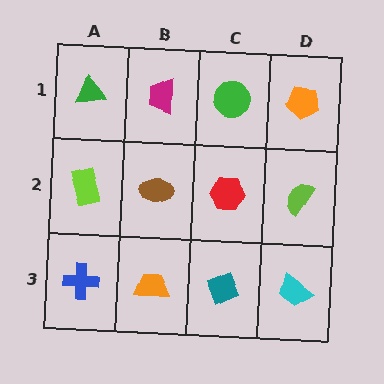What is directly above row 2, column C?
A green circle.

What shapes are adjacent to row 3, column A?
A lime rectangle (row 2, column A), an orange trapezoid (row 3, column B).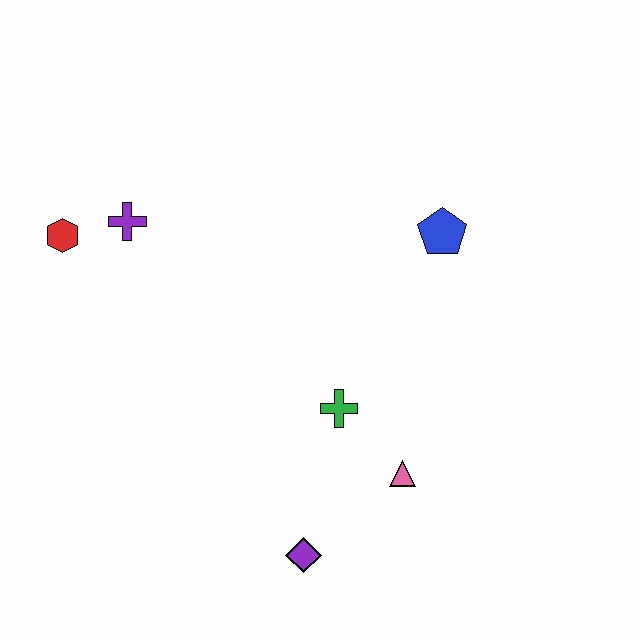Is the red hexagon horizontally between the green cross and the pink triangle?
No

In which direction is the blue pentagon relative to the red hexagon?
The blue pentagon is to the right of the red hexagon.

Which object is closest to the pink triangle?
The green cross is closest to the pink triangle.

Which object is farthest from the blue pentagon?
The red hexagon is farthest from the blue pentagon.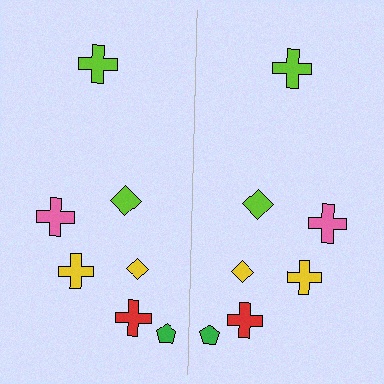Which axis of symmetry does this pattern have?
The pattern has a vertical axis of symmetry running through the center of the image.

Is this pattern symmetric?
Yes, this pattern has bilateral (reflection) symmetry.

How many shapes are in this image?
There are 14 shapes in this image.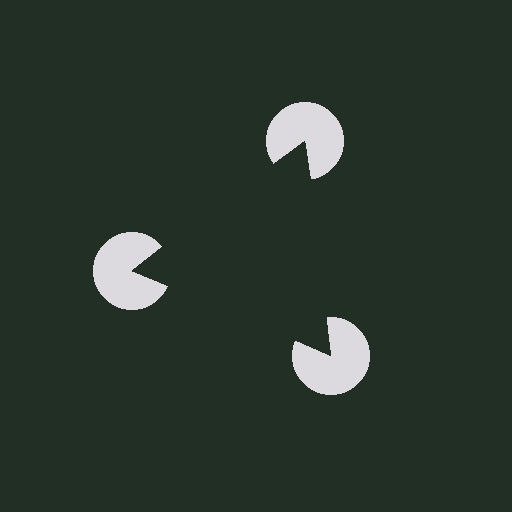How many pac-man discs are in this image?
There are 3 — one at each vertex of the illusory triangle.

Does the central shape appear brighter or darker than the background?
It typically appears slightly darker than the background, even though no actual brightness change is drawn.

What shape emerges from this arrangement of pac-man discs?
An illusory triangle — its edges are inferred from the aligned wedge cuts in the pac-man discs, not physically drawn.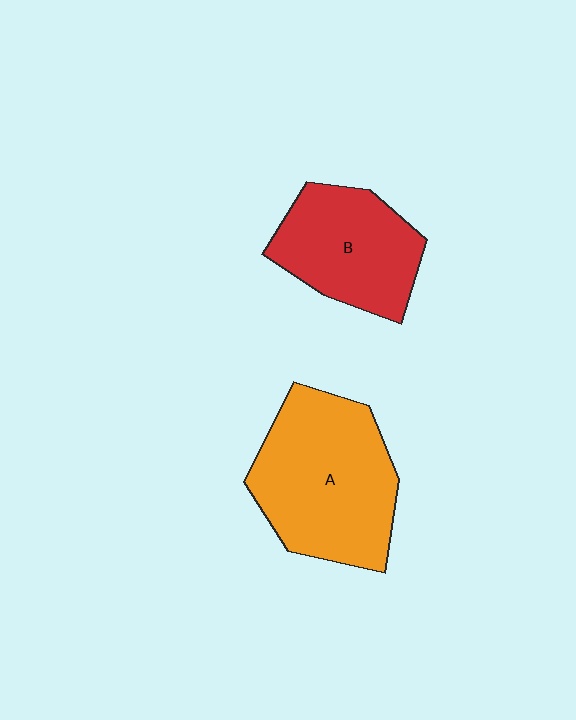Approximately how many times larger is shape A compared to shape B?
Approximately 1.4 times.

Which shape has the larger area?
Shape A (orange).